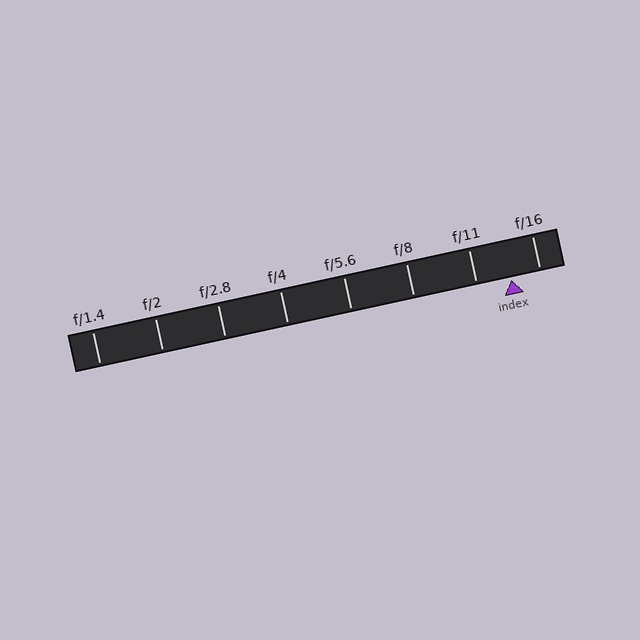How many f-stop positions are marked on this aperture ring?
There are 8 f-stop positions marked.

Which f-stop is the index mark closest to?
The index mark is closest to f/16.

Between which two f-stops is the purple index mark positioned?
The index mark is between f/11 and f/16.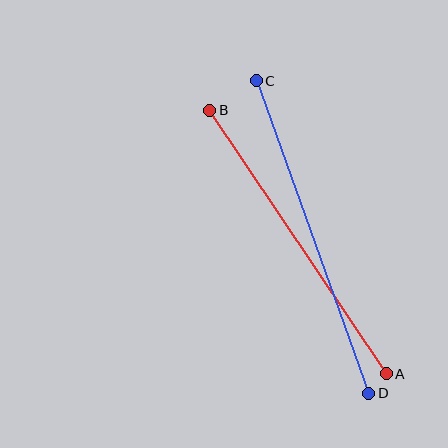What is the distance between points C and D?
The distance is approximately 332 pixels.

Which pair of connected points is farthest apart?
Points C and D are farthest apart.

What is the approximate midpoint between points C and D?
The midpoint is at approximately (312, 237) pixels.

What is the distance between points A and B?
The distance is approximately 317 pixels.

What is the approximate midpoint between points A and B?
The midpoint is at approximately (298, 242) pixels.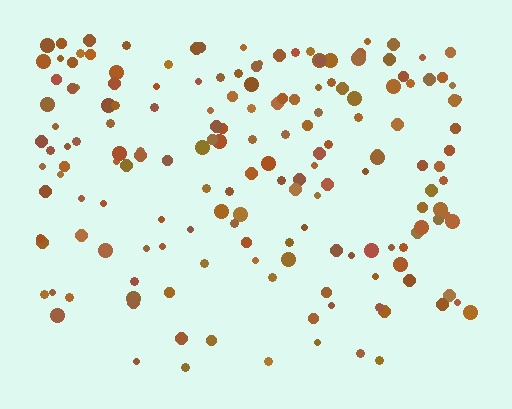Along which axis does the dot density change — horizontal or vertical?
Vertical.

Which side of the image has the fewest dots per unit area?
The bottom.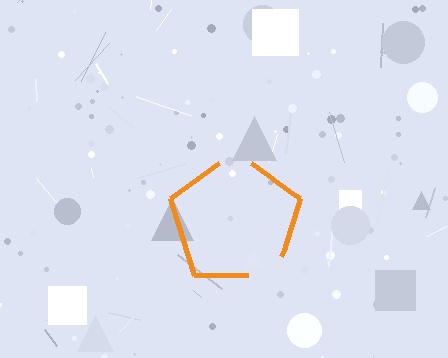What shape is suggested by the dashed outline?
The dashed outline suggests a pentagon.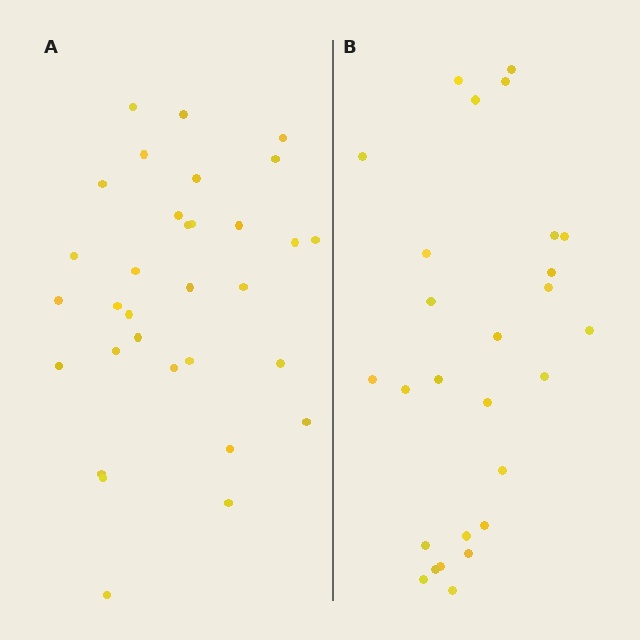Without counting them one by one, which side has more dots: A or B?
Region A (the left region) has more dots.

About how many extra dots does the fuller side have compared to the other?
Region A has about 5 more dots than region B.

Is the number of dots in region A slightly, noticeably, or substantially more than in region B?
Region A has only slightly more — the two regions are fairly close. The ratio is roughly 1.2 to 1.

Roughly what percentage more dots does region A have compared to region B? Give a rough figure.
About 20% more.